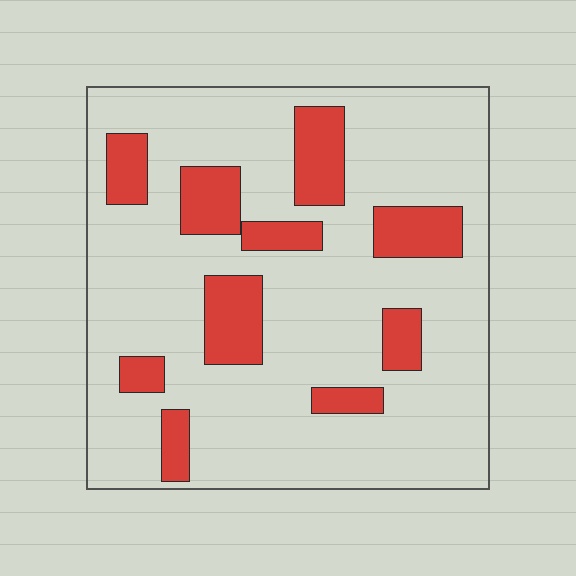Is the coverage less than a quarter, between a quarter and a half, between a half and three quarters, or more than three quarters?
Less than a quarter.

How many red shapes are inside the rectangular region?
10.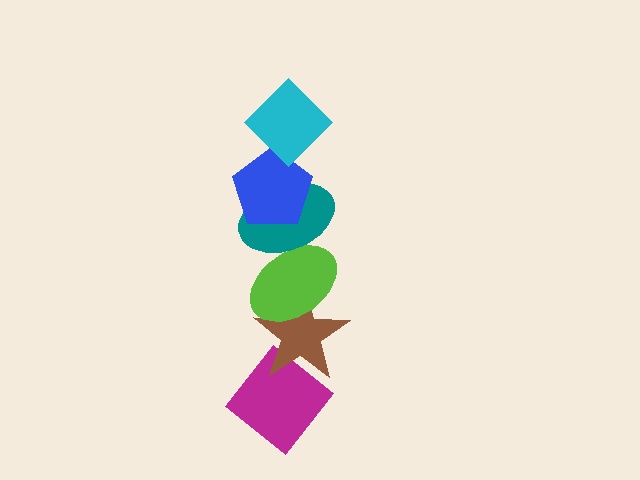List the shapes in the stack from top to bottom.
From top to bottom: the cyan diamond, the blue pentagon, the teal ellipse, the lime ellipse, the brown star, the magenta diamond.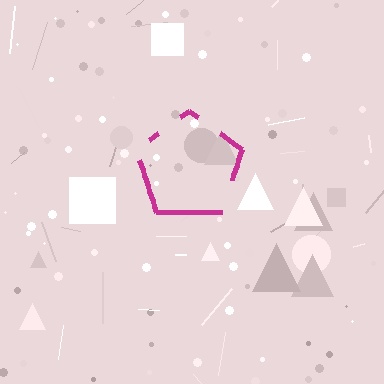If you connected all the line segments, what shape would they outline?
They would outline a pentagon.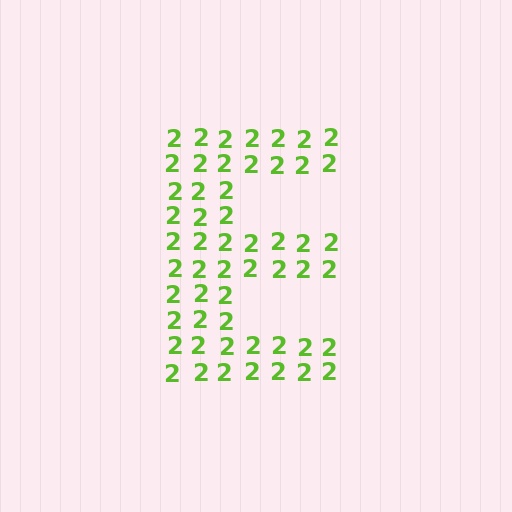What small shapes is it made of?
It is made of small digit 2's.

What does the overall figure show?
The overall figure shows the letter E.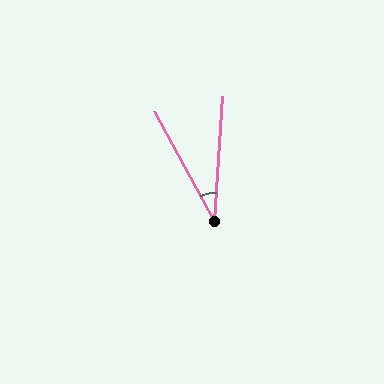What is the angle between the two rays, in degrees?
Approximately 32 degrees.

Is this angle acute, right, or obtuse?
It is acute.